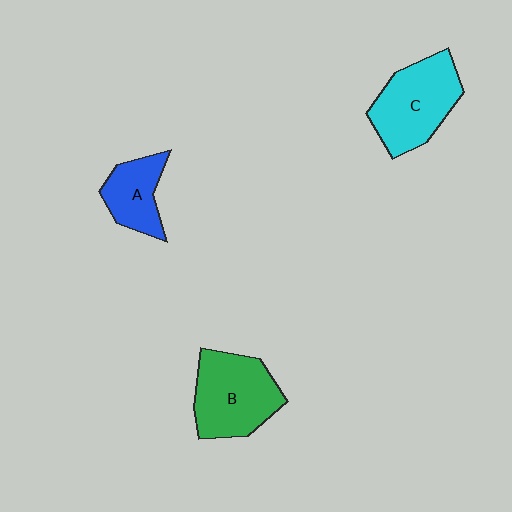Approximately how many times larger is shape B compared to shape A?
Approximately 1.7 times.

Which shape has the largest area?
Shape B (green).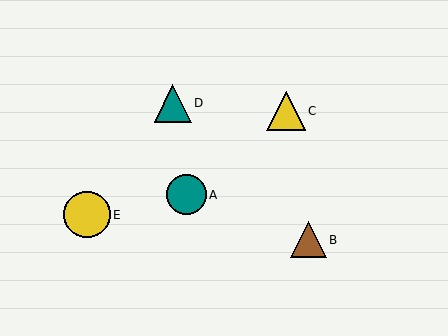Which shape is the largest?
The yellow circle (labeled E) is the largest.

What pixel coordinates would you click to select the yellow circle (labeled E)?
Click at (87, 215) to select the yellow circle E.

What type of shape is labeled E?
Shape E is a yellow circle.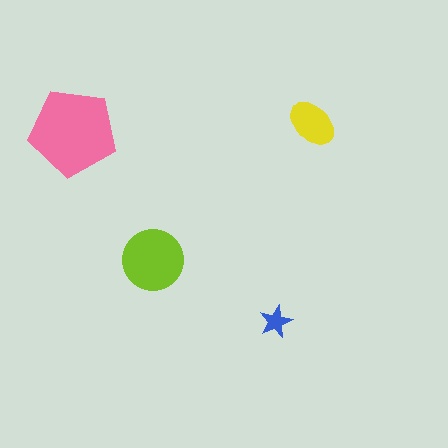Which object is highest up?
The yellow ellipse is topmost.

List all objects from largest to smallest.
The pink pentagon, the lime circle, the yellow ellipse, the blue star.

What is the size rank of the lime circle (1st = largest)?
2nd.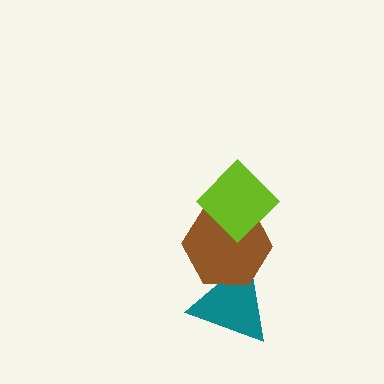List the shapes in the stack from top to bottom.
From top to bottom: the lime diamond, the brown hexagon, the teal triangle.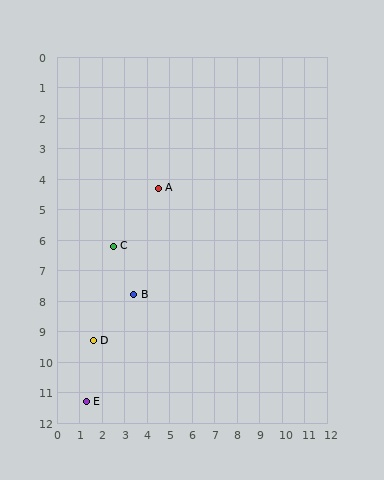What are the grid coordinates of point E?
Point E is at approximately (1.3, 11.3).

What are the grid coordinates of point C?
Point C is at approximately (2.5, 6.2).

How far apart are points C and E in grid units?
Points C and E are about 5.2 grid units apart.